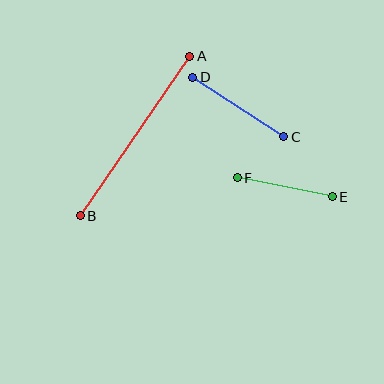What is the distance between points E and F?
The distance is approximately 97 pixels.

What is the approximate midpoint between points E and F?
The midpoint is at approximately (285, 187) pixels.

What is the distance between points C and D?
The distance is approximately 109 pixels.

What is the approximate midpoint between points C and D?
The midpoint is at approximately (238, 107) pixels.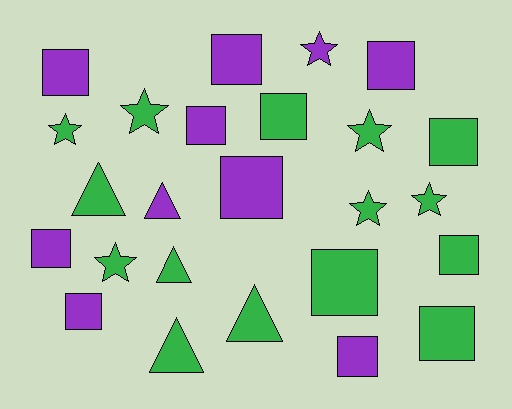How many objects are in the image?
There are 25 objects.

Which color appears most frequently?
Green, with 15 objects.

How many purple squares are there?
There are 8 purple squares.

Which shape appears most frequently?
Square, with 13 objects.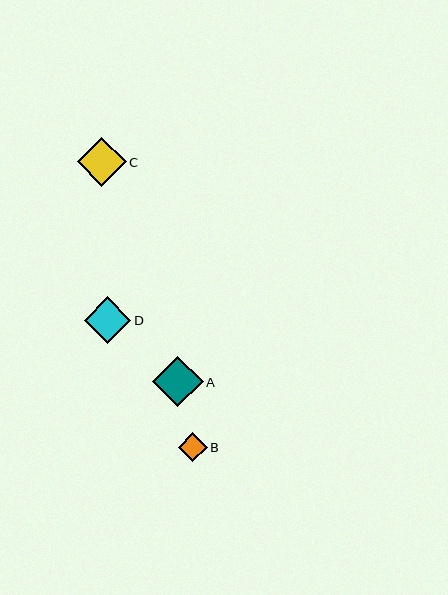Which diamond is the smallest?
Diamond B is the smallest with a size of approximately 29 pixels.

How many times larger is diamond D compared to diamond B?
Diamond D is approximately 1.6 times the size of diamond B.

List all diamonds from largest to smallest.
From largest to smallest: A, C, D, B.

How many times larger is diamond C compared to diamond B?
Diamond C is approximately 1.7 times the size of diamond B.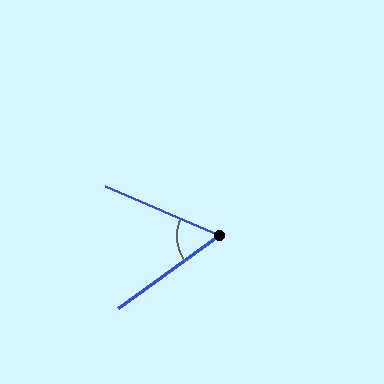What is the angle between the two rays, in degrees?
Approximately 59 degrees.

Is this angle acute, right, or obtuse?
It is acute.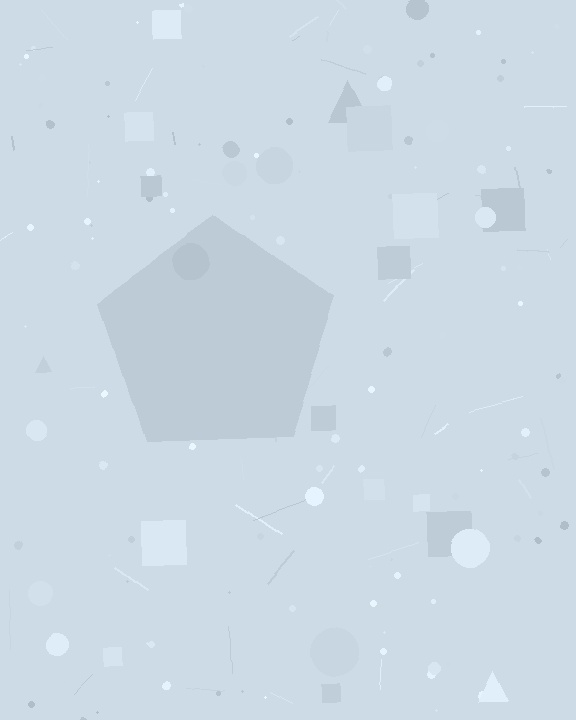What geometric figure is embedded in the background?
A pentagon is embedded in the background.